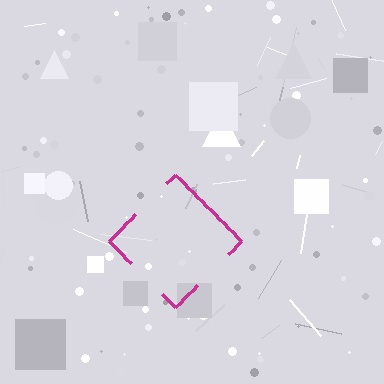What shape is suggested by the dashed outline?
The dashed outline suggests a diamond.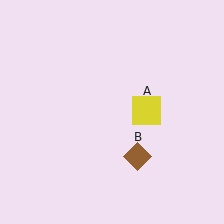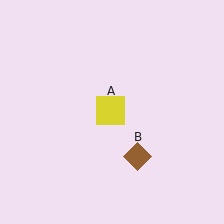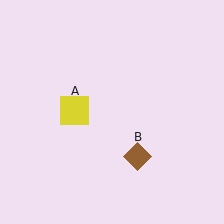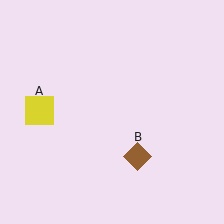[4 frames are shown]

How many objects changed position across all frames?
1 object changed position: yellow square (object A).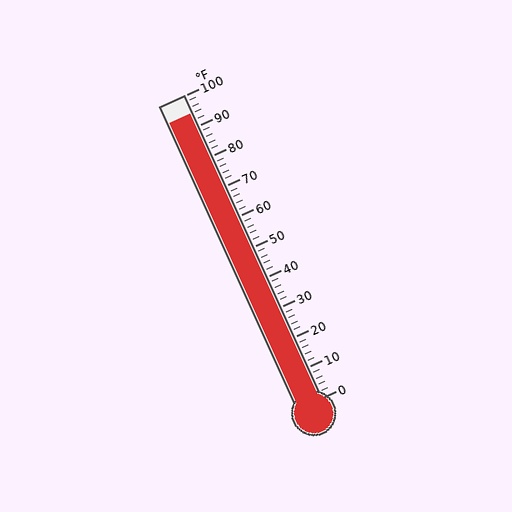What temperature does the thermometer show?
The thermometer shows approximately 94°F.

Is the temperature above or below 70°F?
The temperature is above 70°F.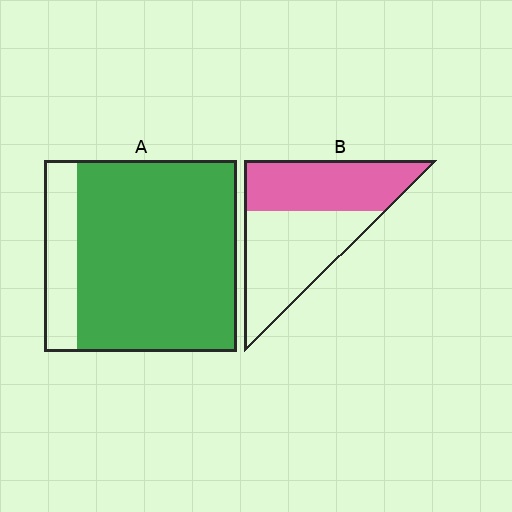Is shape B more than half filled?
Roughly half.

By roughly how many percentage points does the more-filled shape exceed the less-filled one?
By roughly 35 percentage points (A over B).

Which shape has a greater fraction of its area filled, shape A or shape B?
Shape A.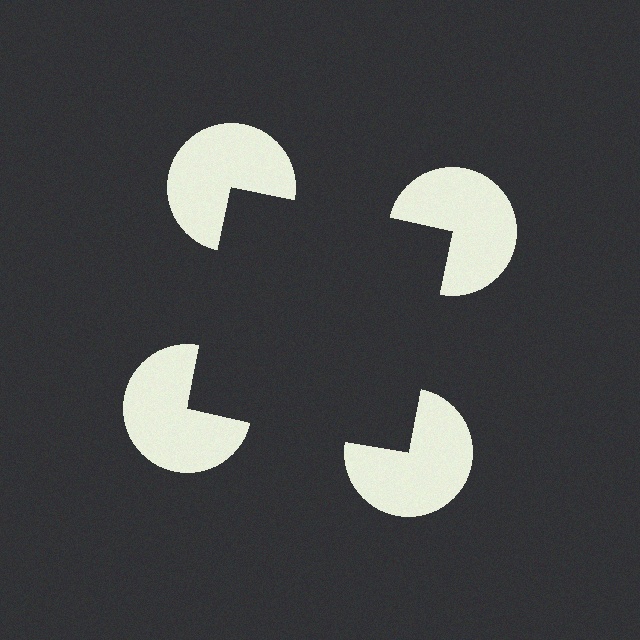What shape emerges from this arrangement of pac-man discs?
An illusory square — its edges are inferred from the aligned wedge cuts in the pac-man discs, not physically drawn.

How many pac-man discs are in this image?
There are 4 — one at each vertex of the illusory square.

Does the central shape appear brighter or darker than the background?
It typically appears slightly darker than the background, even though no actual brightness change is drawn.